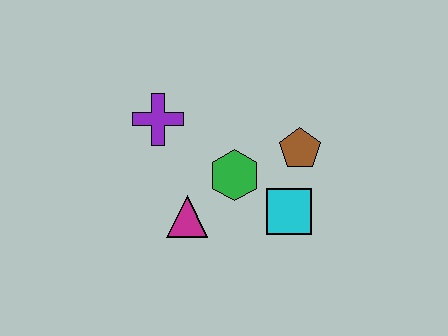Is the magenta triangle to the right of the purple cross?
Yes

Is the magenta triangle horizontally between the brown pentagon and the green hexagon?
No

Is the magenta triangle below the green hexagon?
Yes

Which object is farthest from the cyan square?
The purple cross is farthest from the cyan square.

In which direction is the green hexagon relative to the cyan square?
The green hexagon is to the left of the cyan square.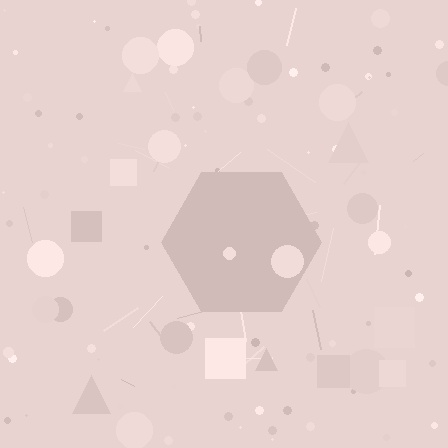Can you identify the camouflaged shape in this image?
The camouflaged shape is a hexagon.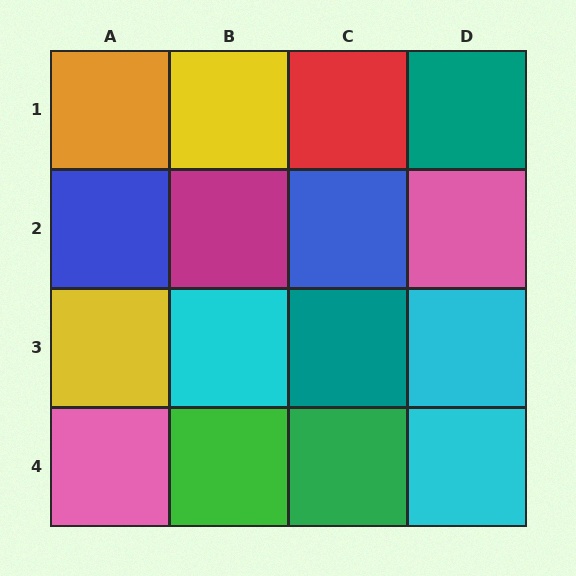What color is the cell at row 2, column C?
Blue.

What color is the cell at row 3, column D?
Cyan.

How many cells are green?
2 cells are green.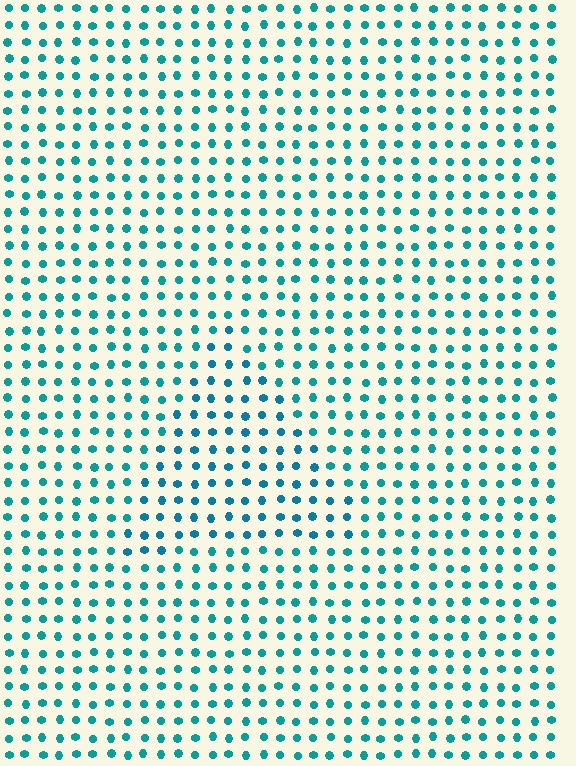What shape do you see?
I see a triangle.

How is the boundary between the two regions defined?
The boundary is defined purely by a slight shift in hue (about 17 degrees). Spacing, size, and orientation are identical on both sides.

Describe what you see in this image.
The image is filled with small teal elements in a uniform arrangement. A triangle-shaped region is visible where the elements are tinted to a slightly different hue, forming a subtle color boundary.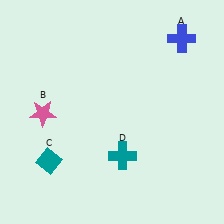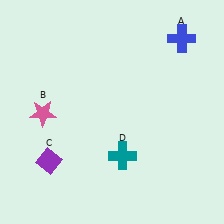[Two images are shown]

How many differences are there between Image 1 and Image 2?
There is 1 difference between the two images.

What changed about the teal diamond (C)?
In Image 1, C is teal. In Image 2, it changed to purple.